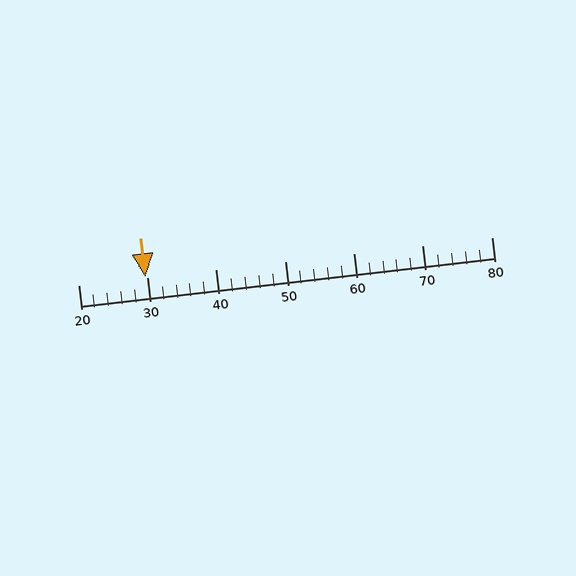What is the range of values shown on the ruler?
The ruler shows values from 20 to 80.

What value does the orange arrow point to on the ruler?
The orange arrow points to approximately 30.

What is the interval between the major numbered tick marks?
The major tick marks are spaced 10 units apart.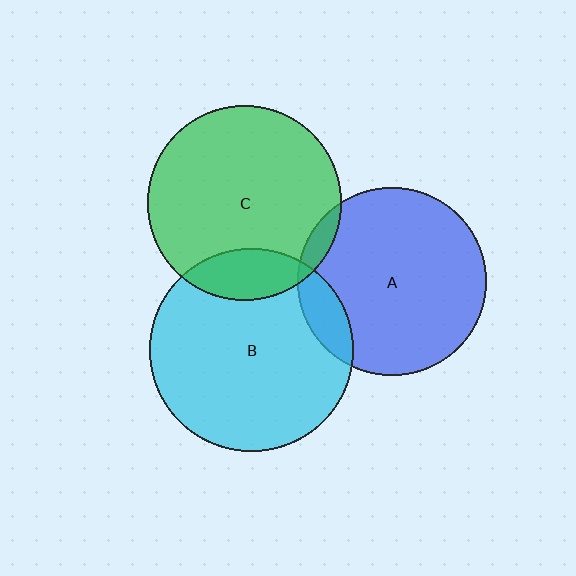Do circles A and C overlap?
Yes.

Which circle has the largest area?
Circle B (cyan).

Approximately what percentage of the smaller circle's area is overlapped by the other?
Approximately 5%.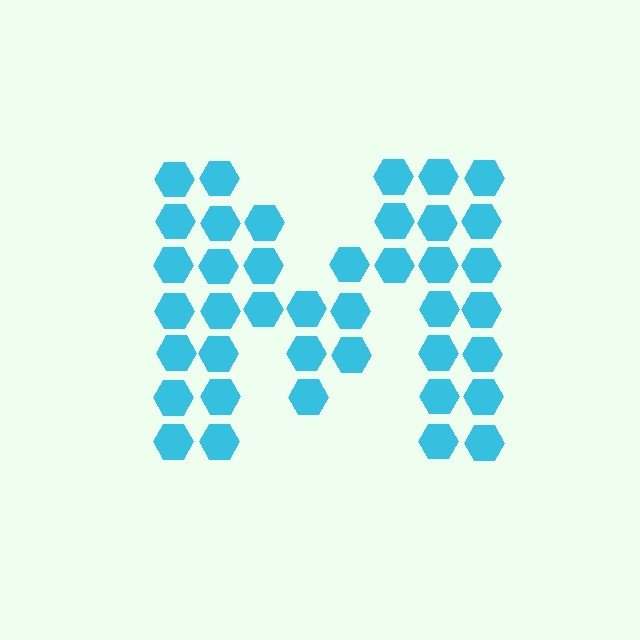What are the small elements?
The small elements are hexagons.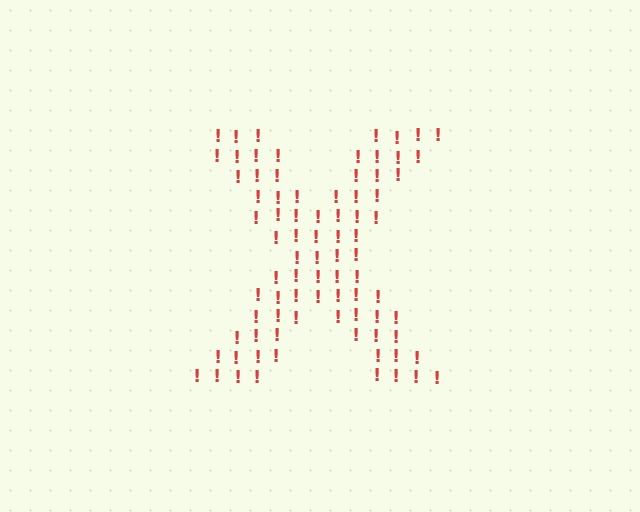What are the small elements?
The small elements are exclamation marks.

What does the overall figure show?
The overall figure shows the letter X.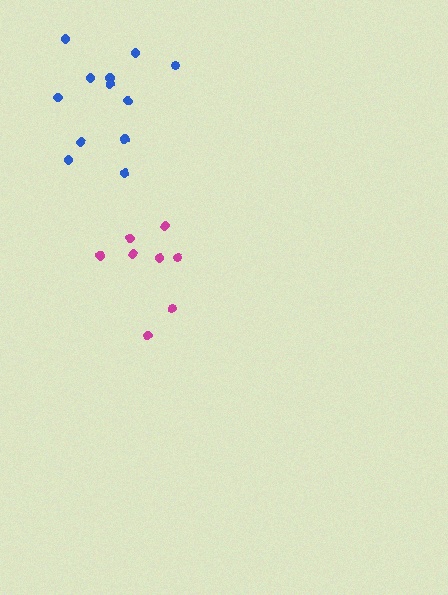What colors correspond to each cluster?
The clusters are colored: magenta, blue.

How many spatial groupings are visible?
There are 2 spatial groupings.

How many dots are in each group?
Group 1: 8 dots, Group 2: 12 dots (20 total).